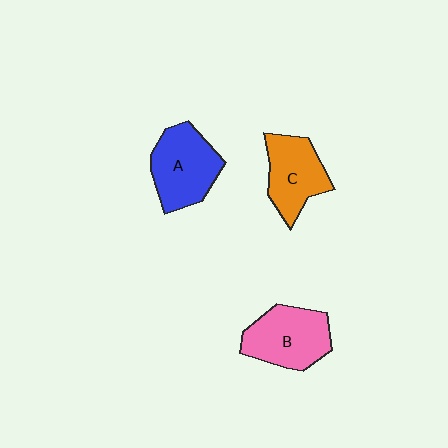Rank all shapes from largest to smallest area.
From largest to smallest: A (blue), B (pink), C (orange).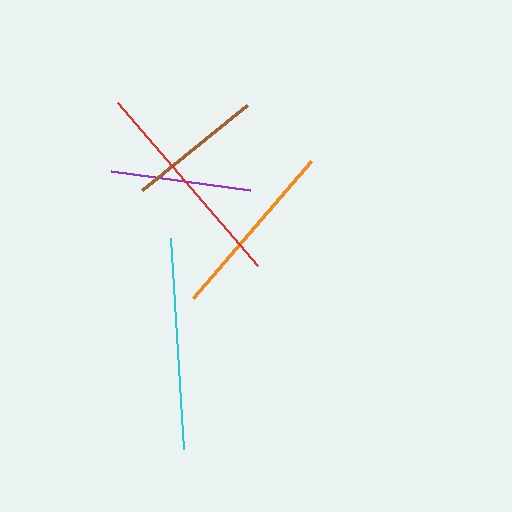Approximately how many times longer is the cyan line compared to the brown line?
The cyan line is approximately 1.6 times the length of the brown line.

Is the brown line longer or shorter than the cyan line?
The cyan line is longer than the brown line.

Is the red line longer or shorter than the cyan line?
The red line is longer than the cyan line.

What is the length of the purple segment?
The purple segment is approximately 140 pixels long.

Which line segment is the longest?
The red line is the longest at approximately 215 pixels.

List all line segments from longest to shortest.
From longest to shortest: red, cyan, orange, purple, brown.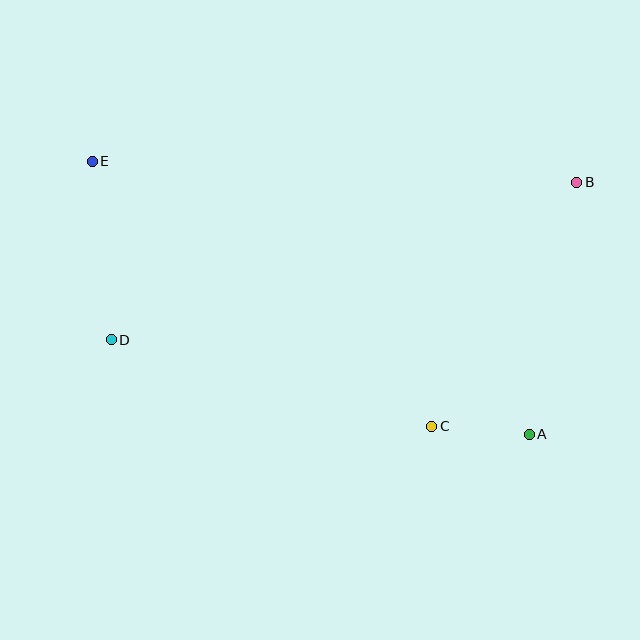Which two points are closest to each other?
Points A and C are closest to each other.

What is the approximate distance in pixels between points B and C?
The distance between B and C is approximately 284 pixels.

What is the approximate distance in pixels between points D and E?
The distance between D and E is approximately 180 pixels.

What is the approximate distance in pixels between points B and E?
The distance between B and E is approximately 485 pixels.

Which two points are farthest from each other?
Points A and E are farthest from each other.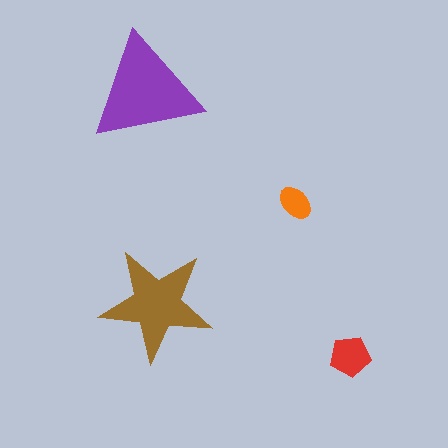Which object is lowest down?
The red pentagon is bottommost.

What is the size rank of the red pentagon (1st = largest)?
3rd.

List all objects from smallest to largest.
The orange ellipse, the red pentagon, the brown star, the purple triangle.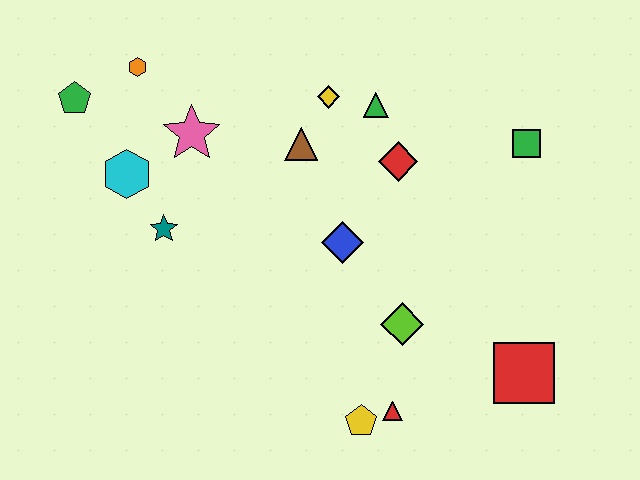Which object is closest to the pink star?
The cyan hexagon is closest to the pink star.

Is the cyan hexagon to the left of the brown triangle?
Yes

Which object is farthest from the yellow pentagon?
The green pentagon is farthest from the yellow pentagon.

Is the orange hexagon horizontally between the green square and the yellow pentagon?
No